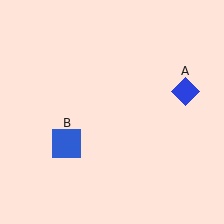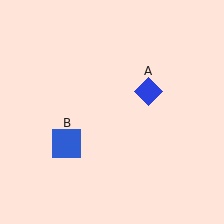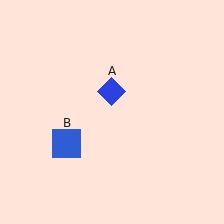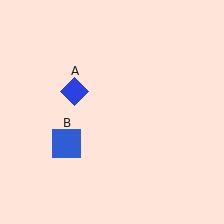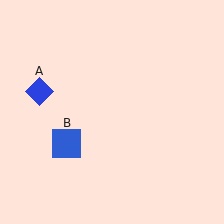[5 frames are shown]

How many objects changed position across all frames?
1 object changed position: blue diamond (object A).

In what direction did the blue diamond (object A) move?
The blue diamond (object A) moved left.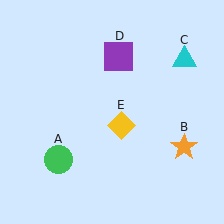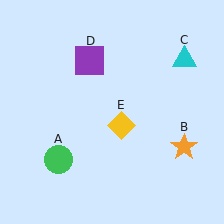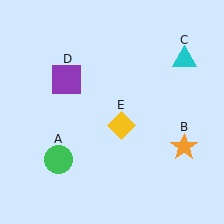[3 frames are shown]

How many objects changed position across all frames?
1 object changed position: purple square (object D).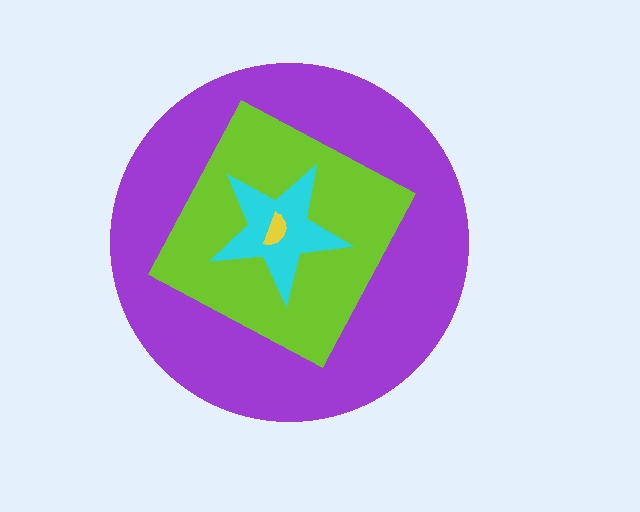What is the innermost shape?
The yellow semicircle.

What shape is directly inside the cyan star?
The yellow semicircle.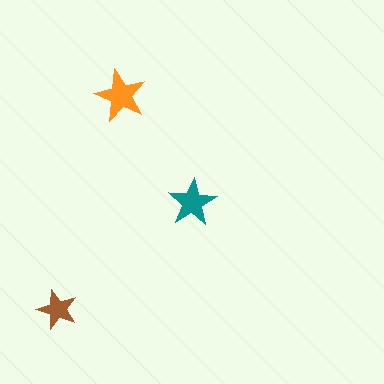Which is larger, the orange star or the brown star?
The orange one.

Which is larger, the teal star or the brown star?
The teal one.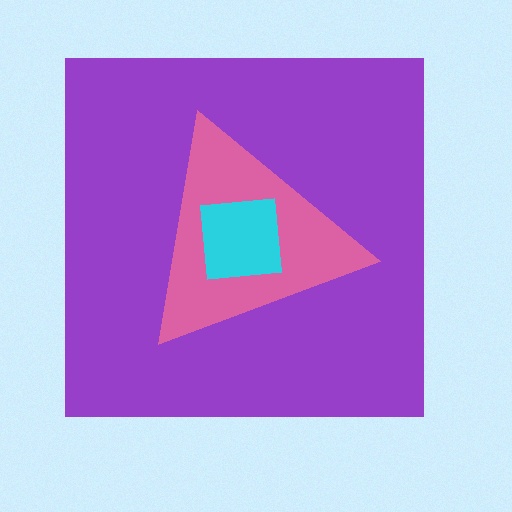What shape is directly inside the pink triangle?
The cyan square.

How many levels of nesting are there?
3.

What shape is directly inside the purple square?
The pink triangle.